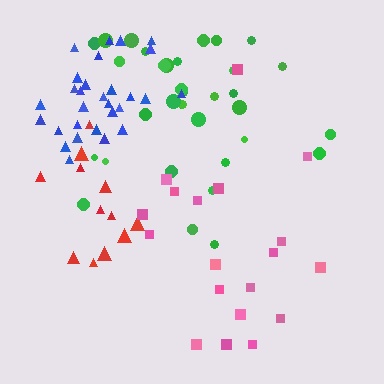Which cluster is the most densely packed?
Blue.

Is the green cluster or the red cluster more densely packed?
Red.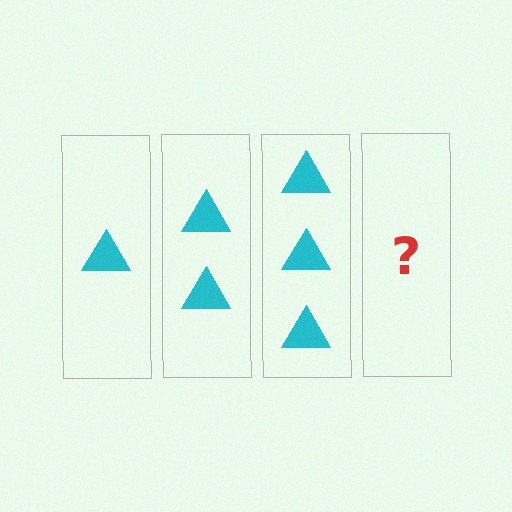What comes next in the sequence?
The next element should be 4 triangles.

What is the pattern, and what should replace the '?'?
The pattern is that each step adds one more triangle. The '?' should be 4 triangles.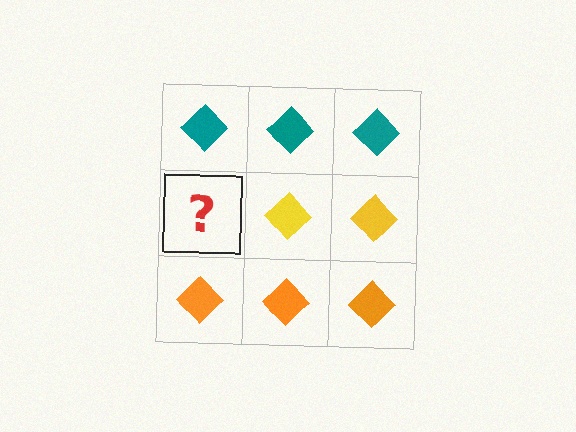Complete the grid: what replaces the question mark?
The question mark should be replaced with a yellow diamond.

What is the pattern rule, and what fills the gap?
The rule is that each row has a consistent color. The gap should be filled with a yellow diamond.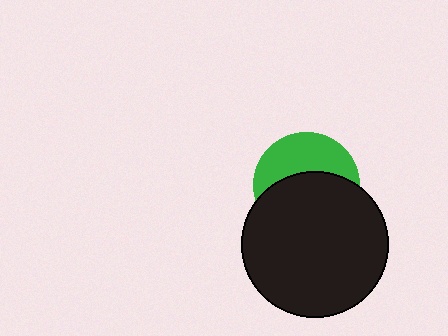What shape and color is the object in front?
The object in front is a black circle.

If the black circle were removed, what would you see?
You would see the complete green circle.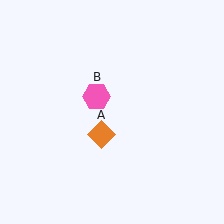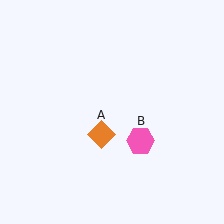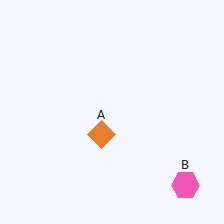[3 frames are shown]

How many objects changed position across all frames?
1 object changed position: pink hexagon (object B).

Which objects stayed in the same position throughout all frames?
Orange diamond (object A) remained stationary.